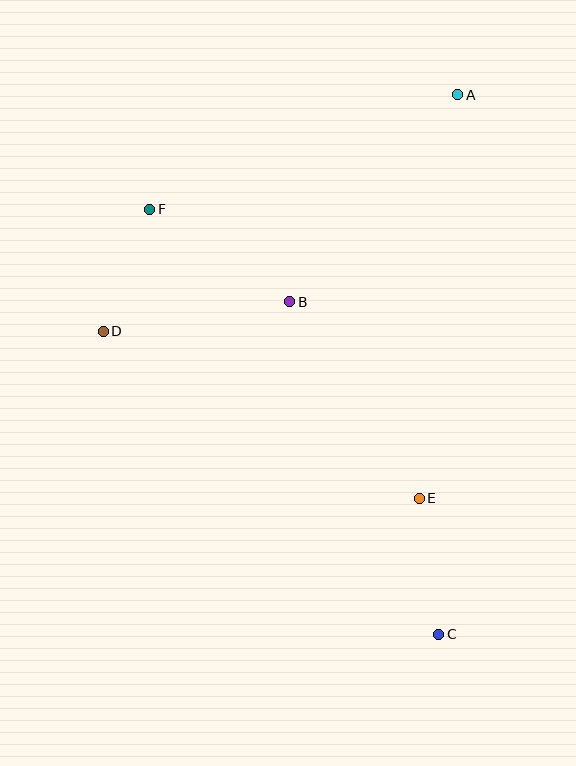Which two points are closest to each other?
Points D and F are closest to each other.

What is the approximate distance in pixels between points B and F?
The distance between B and F is approximately 168 pixels.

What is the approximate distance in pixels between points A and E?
The distance between A and E is approximately 405 pixels.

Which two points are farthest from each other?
Points A and C are farthest from each other.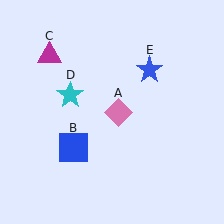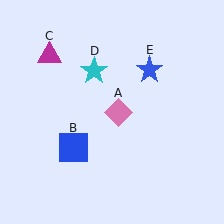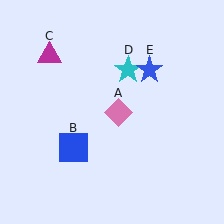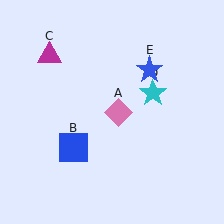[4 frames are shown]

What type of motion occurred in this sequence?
The cyan star (object D) rotated clockwise around the center of the scene.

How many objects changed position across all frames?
1 object changed position: cyan star (object D).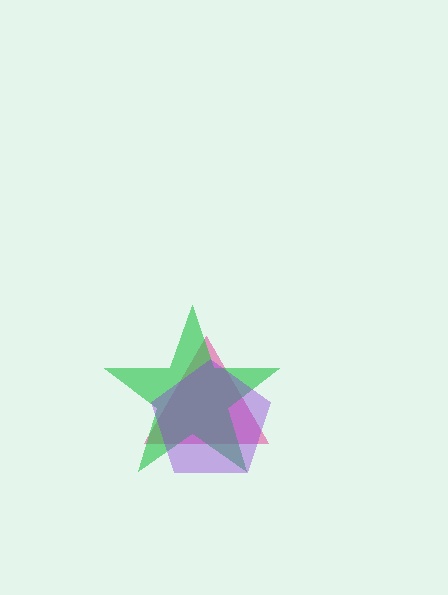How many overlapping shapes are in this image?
There are 3 overlapping shapes in the image.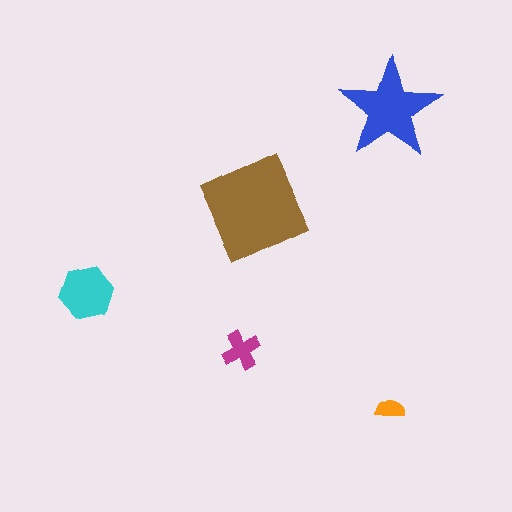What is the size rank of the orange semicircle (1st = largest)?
5th.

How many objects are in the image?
There are 5 objects in the image.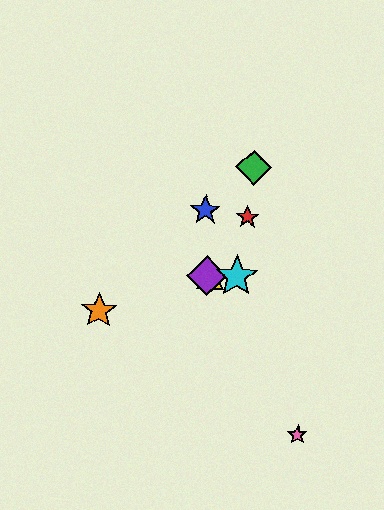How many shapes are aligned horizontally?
3 shapes (the yellow triangle, the purple diamond, the cyan star) are aligned horizontally.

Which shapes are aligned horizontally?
The yellow triangle, the purple diamond, the cyan star are aligned horizontally.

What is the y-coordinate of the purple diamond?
The purple diamond is at y≈276.